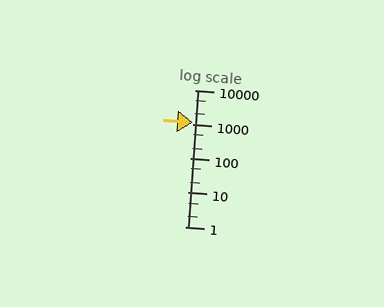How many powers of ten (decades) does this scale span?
The scale spans 4 decades, from 1 to 10000.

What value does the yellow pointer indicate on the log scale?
The pointer indicates approximately 1100.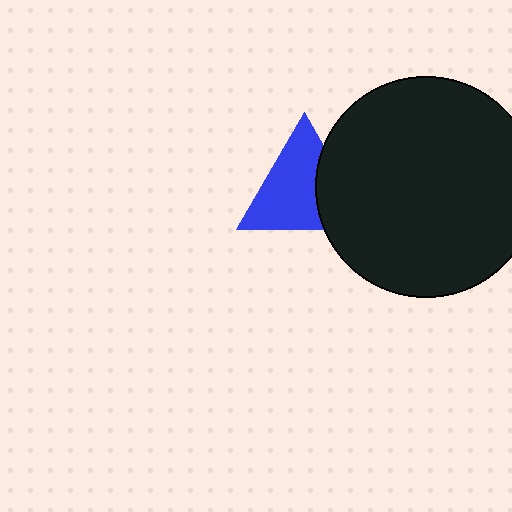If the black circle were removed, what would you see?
You would see the complete blue triangle.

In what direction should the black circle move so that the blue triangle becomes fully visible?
The black circle should move right. That is the shortest direction to clear the overlap and leave the blue triangle fully visible.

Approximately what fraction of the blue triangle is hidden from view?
Roughly 32% of the blue triangle is hidden behind the black circle.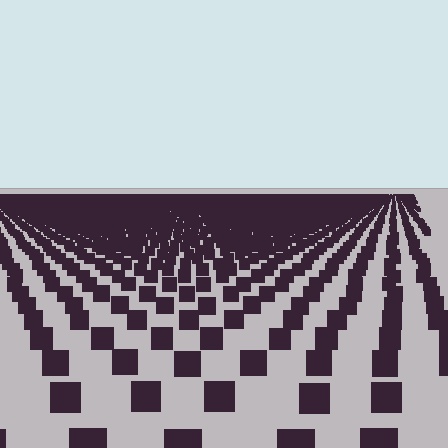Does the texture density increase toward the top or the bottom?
Density increases toward the top.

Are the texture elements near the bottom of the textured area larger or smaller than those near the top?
Larger. Near the bottom, elements are closer to the viewer and appear at a bigger on-screen size.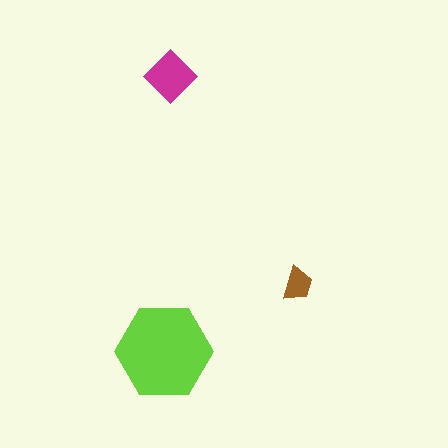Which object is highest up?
The magenta diamond is topmost.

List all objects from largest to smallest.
The lime hexagon, the magenta diamond, the brown trapezoid.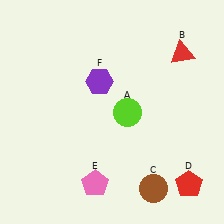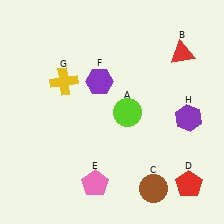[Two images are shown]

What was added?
A yellow cross (G), a purple hexagon (H) were added in Image 2.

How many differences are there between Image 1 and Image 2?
There are 2 differences between the two images.